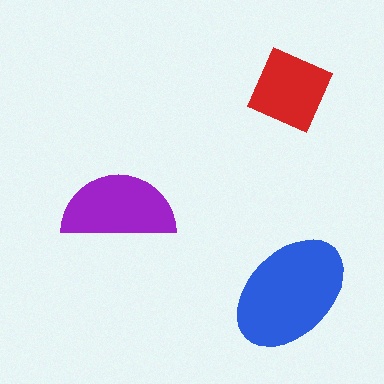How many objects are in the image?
There are 3 objects in the image.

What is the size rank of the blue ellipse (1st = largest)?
1st.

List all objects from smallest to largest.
The red diamond, the purple semicircle, the blue ellipse.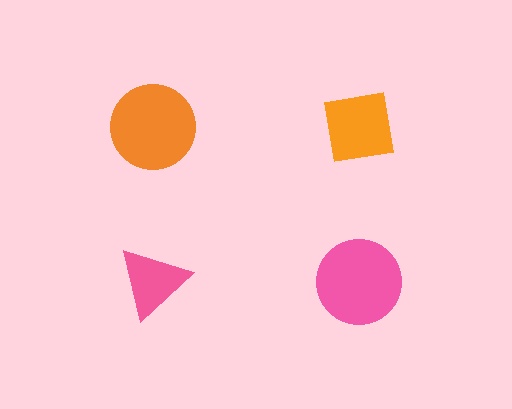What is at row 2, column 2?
A pink circle.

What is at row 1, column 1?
An orange circle.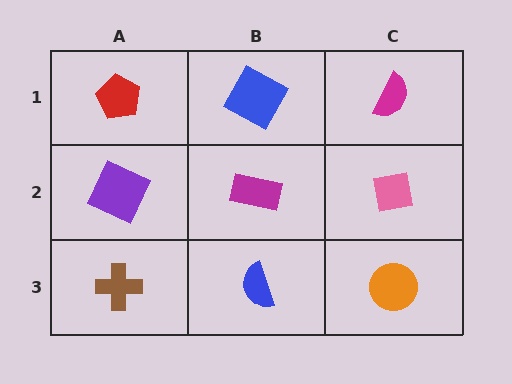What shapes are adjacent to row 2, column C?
A magenta semicircle (row 1, column C), an orange circle (row 3, column C), a magenta rectangle (row 2, column B).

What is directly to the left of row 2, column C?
A magenta rectangle.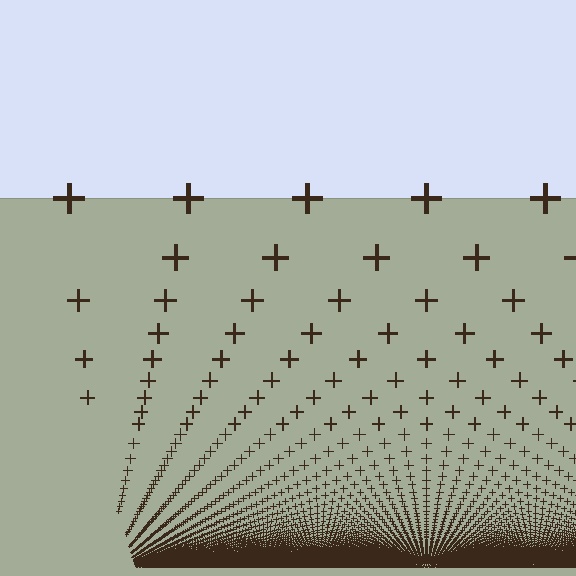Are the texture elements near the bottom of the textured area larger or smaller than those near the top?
Smaller. The gradient is inverted — elements near the bottom are smaller and denser.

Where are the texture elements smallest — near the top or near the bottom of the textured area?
Near the bottom.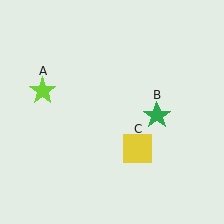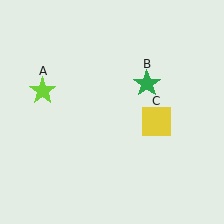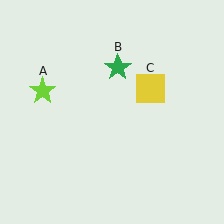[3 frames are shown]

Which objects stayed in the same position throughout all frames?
Lime star (object A) remained stationary.